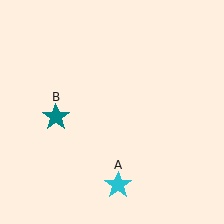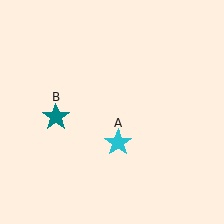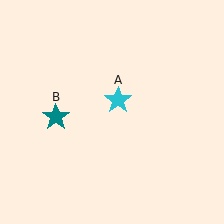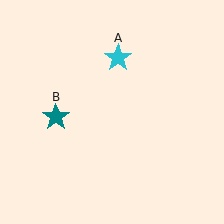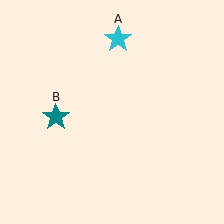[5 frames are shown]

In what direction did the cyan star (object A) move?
The cyan star (object A) moved up.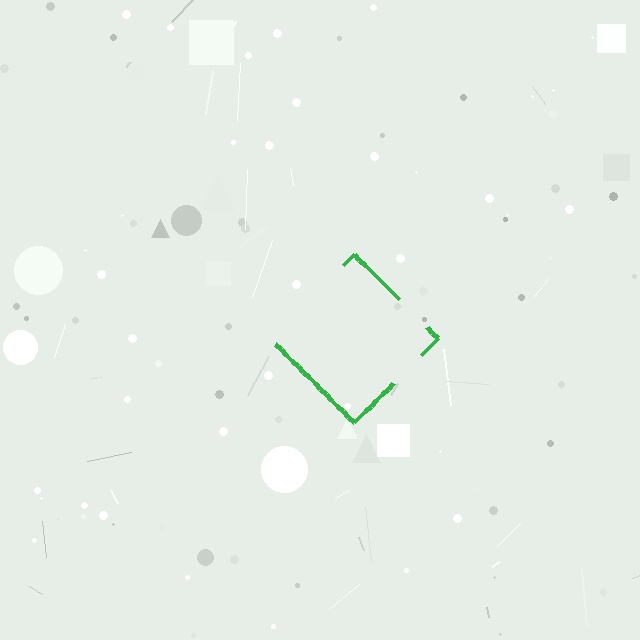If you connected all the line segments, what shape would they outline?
They would outline a diamond.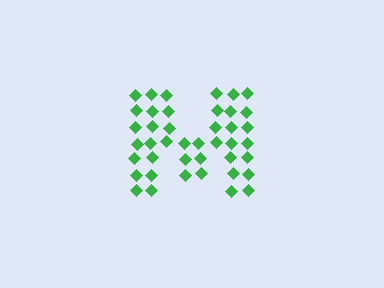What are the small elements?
The small elements are diamonds.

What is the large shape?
The large shape is the letter M.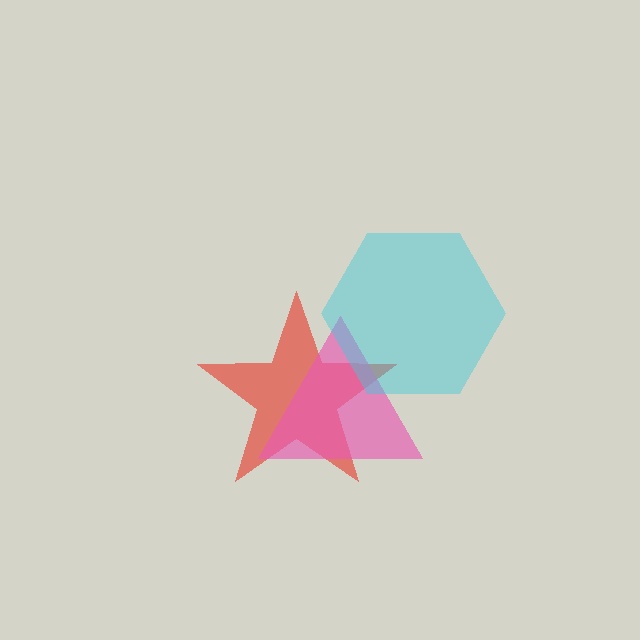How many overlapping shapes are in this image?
There are 3 overlapping shapes in the image.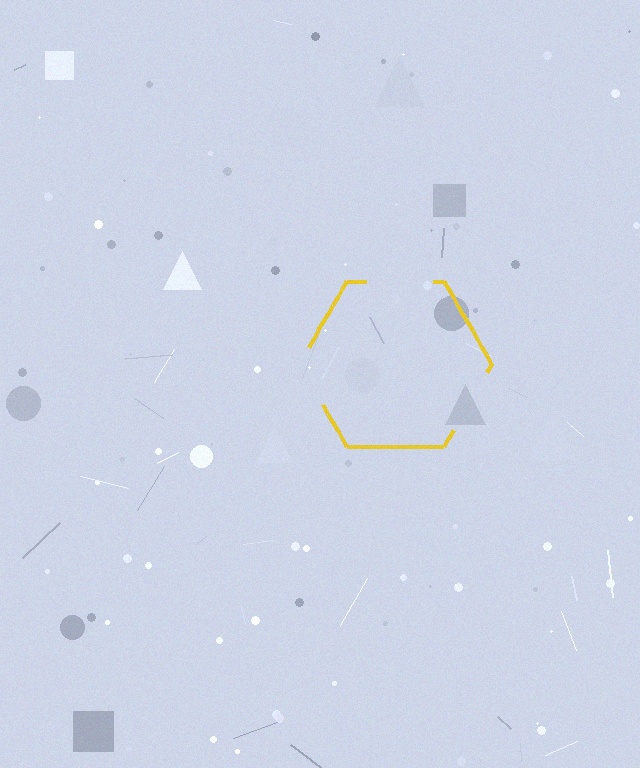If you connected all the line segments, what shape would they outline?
They would outline a hexagon.